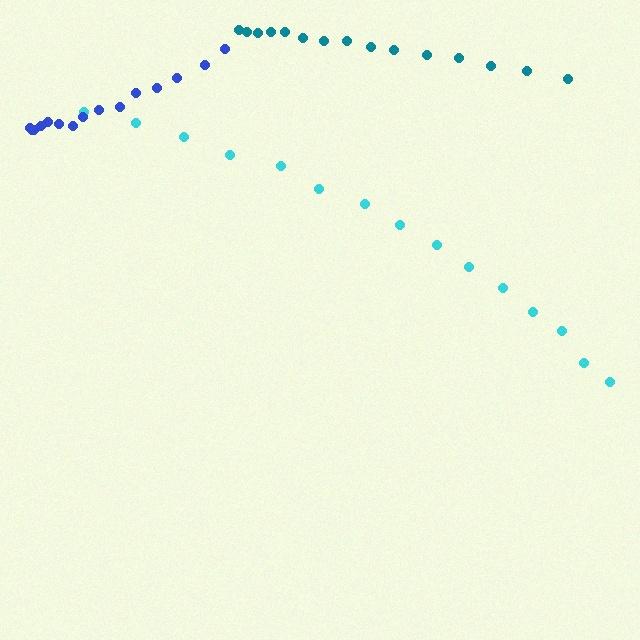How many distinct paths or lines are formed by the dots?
There are 3 distinct paths.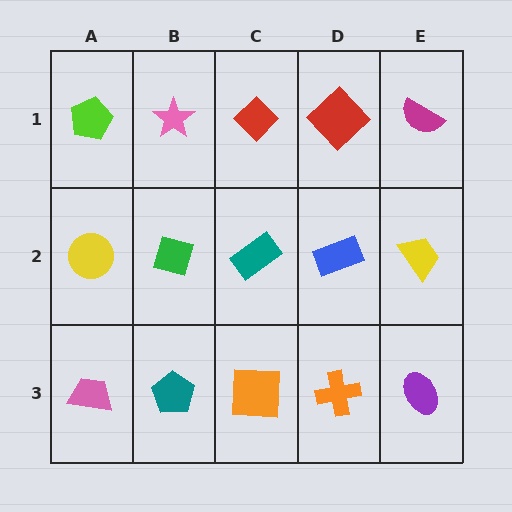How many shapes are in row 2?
5 shapes.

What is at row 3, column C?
An orange square.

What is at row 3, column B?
A teal pentagon.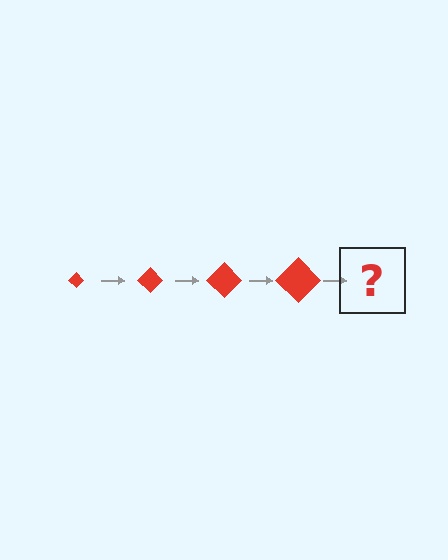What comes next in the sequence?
The next element should be a red diamond, larger than the previous one.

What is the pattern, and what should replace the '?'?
The pattern is that the diamond gets progressively larger each step. The '?' should be a red diamond, larger than the previous one.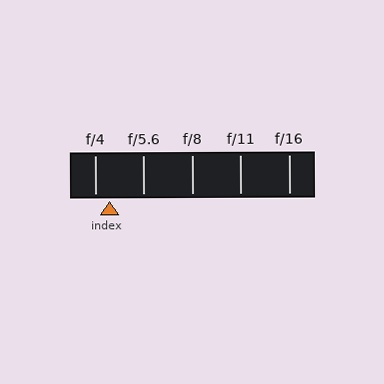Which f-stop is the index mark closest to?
The index mark is closest to f/4.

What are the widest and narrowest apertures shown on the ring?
The widest aperture shown is f/4 and the narrowest is f/16.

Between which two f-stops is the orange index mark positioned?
The index mark is between f/4 and f/5.6.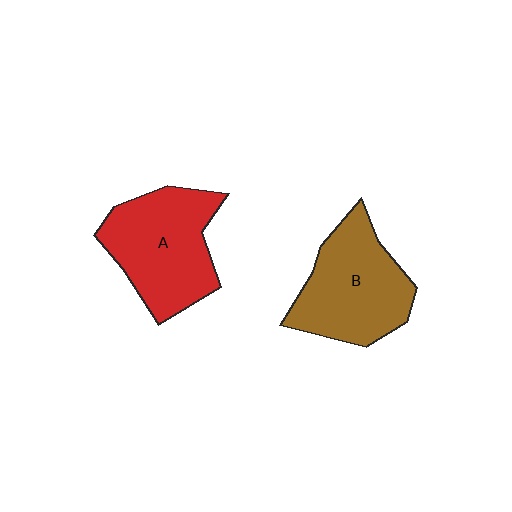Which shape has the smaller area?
Shape B (brown).